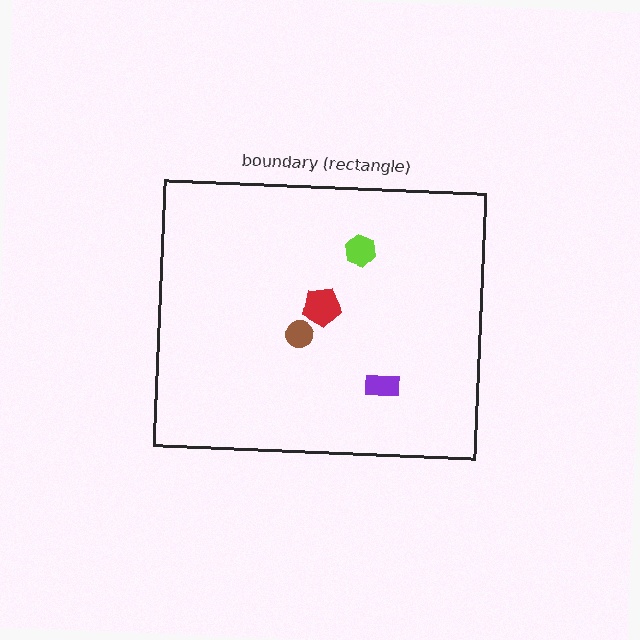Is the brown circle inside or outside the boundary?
Inside.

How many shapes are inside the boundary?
4 inside, 0 outside.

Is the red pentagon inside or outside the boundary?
Inside.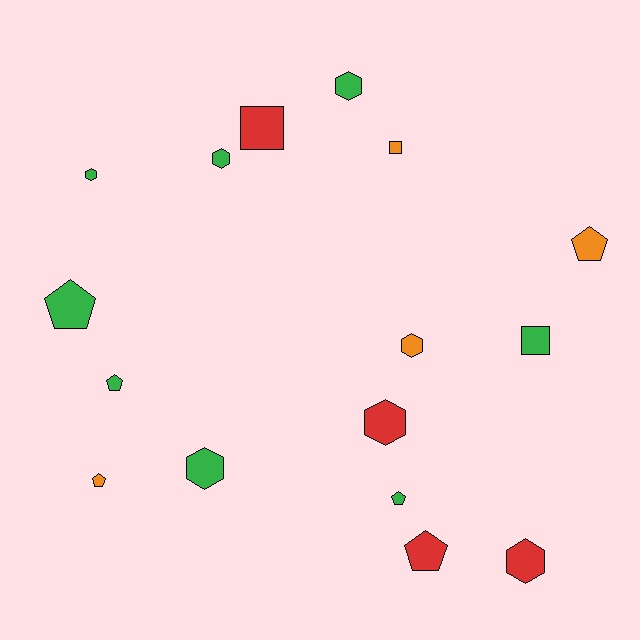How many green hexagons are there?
There are 4 green hexagons.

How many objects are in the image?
There are 16 objects.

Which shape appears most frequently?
Hexagon, with 7 objects.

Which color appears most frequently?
Green, with 8 objects.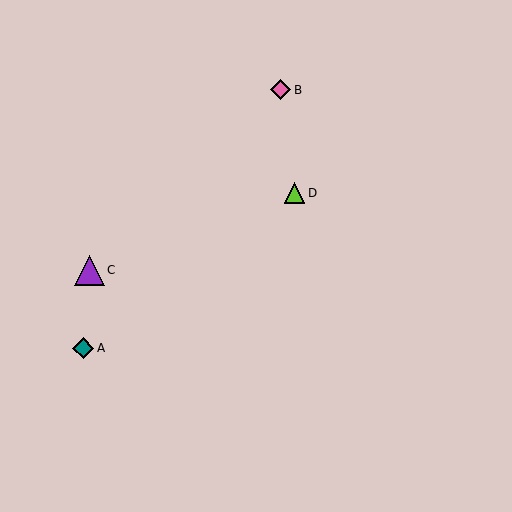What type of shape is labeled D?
Shape D is a lime triangle.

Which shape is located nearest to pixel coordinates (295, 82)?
The pink diamond (labeled B) at (280, 90) is nearest to that location.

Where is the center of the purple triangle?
The center of the purple triangle is at (90, 270).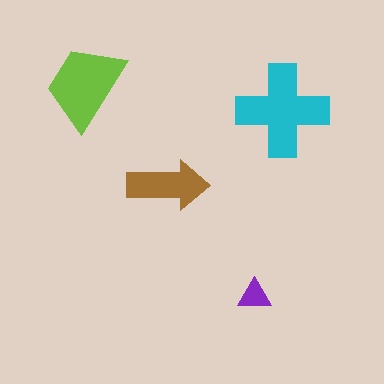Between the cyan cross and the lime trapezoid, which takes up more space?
The cyan cross.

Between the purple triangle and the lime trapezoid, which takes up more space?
The lime trapezoid.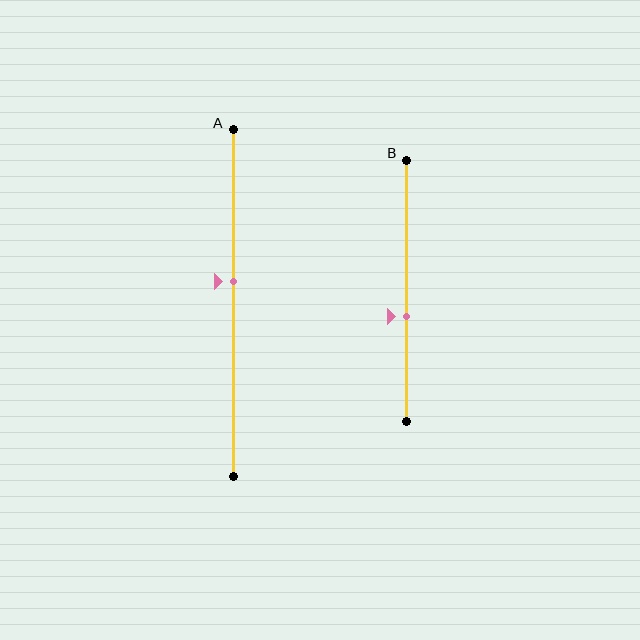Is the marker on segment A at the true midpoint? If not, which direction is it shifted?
No, the marker on segment A is shifted upward by about 6% of the segment length.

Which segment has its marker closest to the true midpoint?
Segment A has its marker closest to the true midpoint.